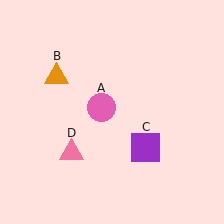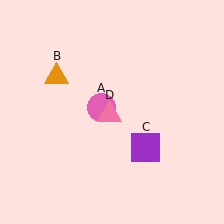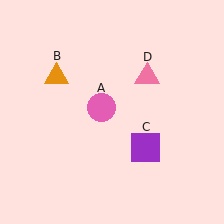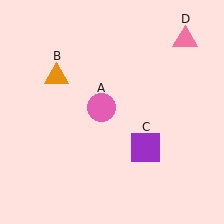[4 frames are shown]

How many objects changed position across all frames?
1 object changed position: pink triangle (object D).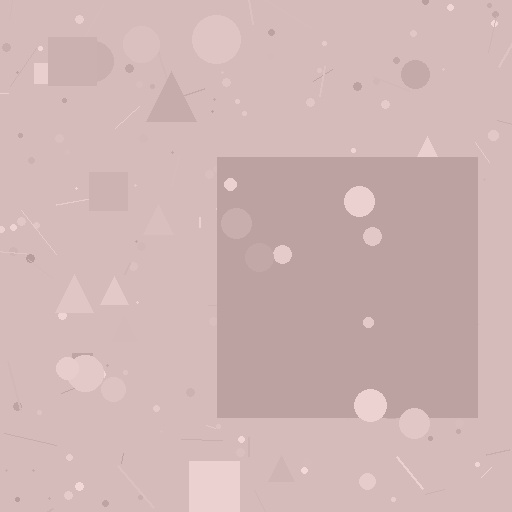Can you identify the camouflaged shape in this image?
The camouflaged shape is a square.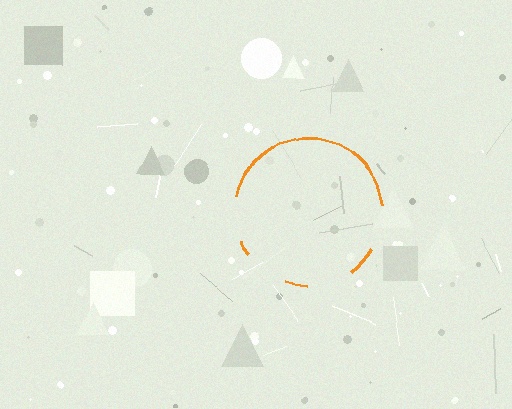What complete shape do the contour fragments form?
The contour fragments form a circle.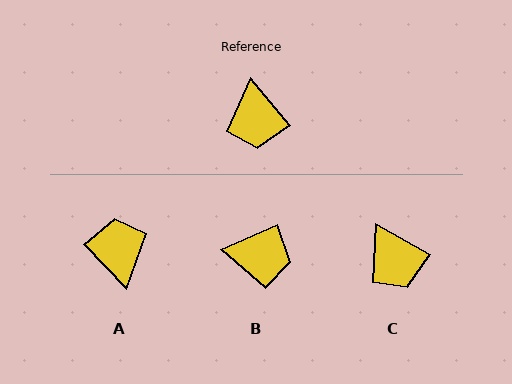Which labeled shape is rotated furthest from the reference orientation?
A, about 176 degrees away.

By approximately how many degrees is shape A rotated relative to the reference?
Approximately 176 degrees clockwise.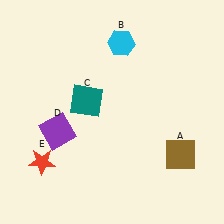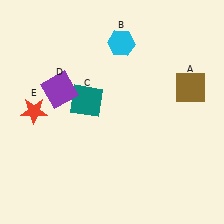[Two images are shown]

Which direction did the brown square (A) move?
The brown square (A) moved up.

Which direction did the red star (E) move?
The red star (E) moved up.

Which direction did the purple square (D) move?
The purple square (D) moved up.